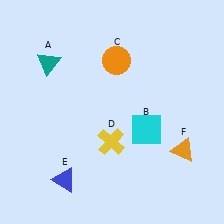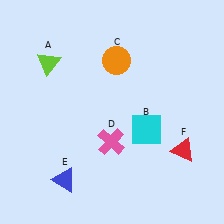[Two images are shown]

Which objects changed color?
A changed from teal to lime. D changed from yellow to pink. F changed from orange to red.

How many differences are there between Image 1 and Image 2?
There are 3 differences between the two images.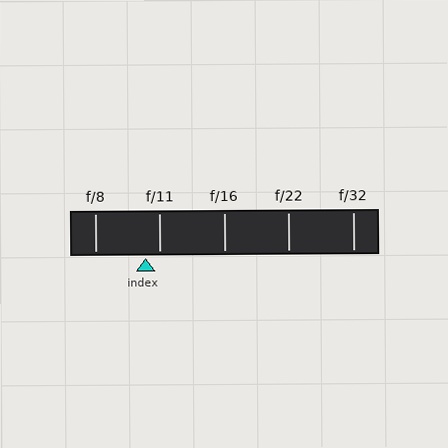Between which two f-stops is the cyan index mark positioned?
The index mark is between f/8 and f/11.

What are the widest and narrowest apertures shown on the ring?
The widest aperture shown is f/8 and the narrowest is f/32.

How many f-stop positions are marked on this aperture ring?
There are 5 f-stop positions marked.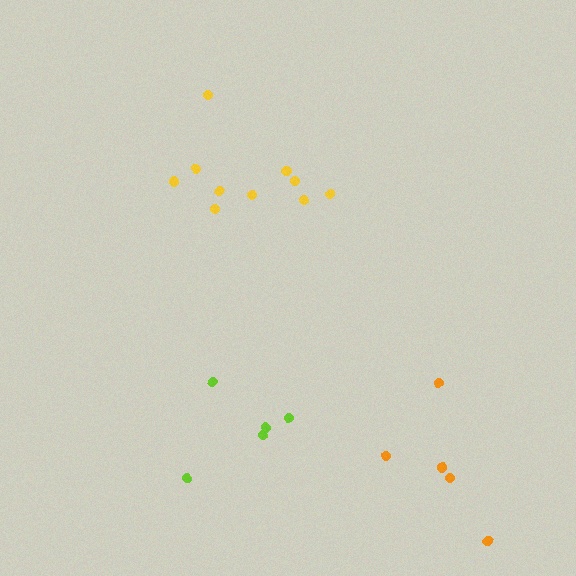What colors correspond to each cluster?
The clusters are colored: lime, orange, yellow.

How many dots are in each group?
Group 1: 5 dots, Group 2: 5 dots, Group 3: 10 dots (20 total).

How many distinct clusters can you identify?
There are 3 distinct clusters.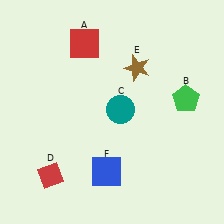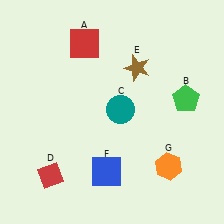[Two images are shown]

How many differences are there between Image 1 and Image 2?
There is 1 difference between the two images.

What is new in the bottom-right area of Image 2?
An orange hexagon (G) was added in the bottom-right area of Image 2.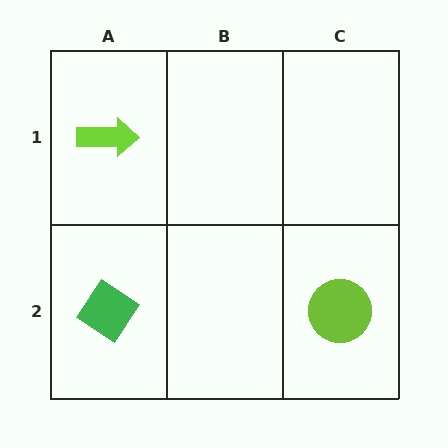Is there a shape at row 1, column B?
No, that cell is empty.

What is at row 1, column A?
A lime arrow.